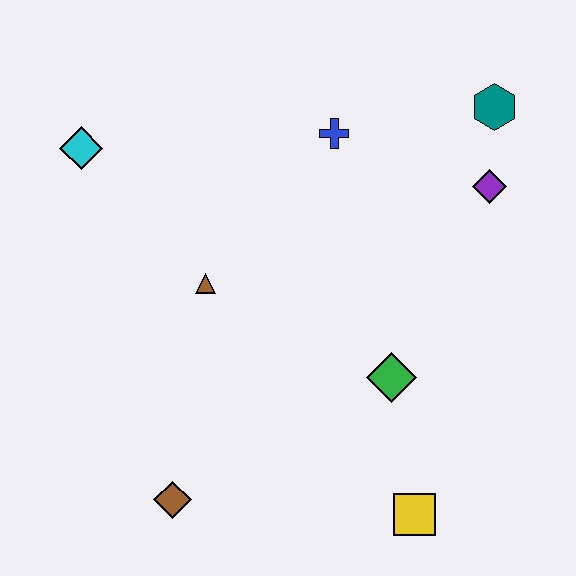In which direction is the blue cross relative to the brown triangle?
The blue cross is above the brown triangle.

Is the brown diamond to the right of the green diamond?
No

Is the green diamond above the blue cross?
No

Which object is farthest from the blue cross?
The brown diamond is farthest from the blue cross.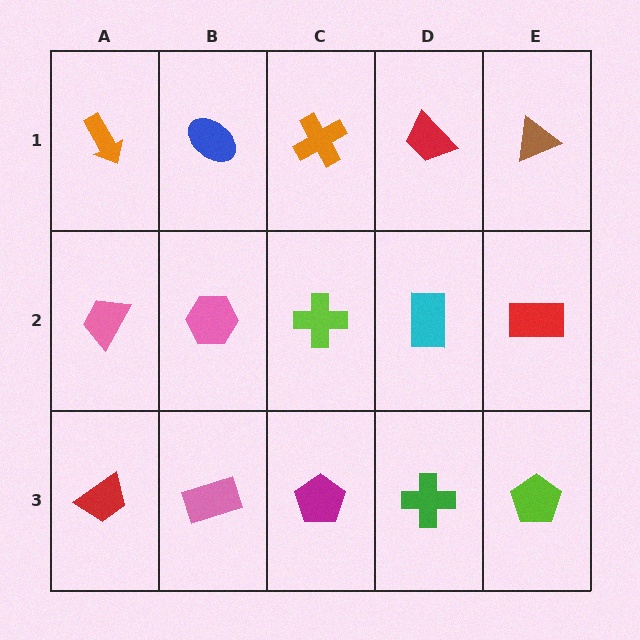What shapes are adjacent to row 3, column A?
A pink trapezoid (row 2, column A), a pink rectangle (row 3, column B).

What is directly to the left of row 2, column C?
A pink hexagon.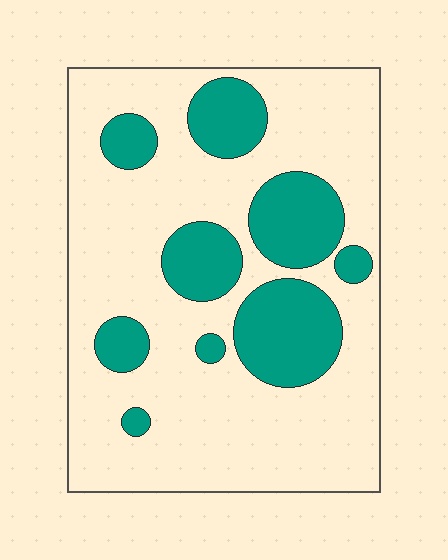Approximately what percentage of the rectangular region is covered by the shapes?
Approximately 25%.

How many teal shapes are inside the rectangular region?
9.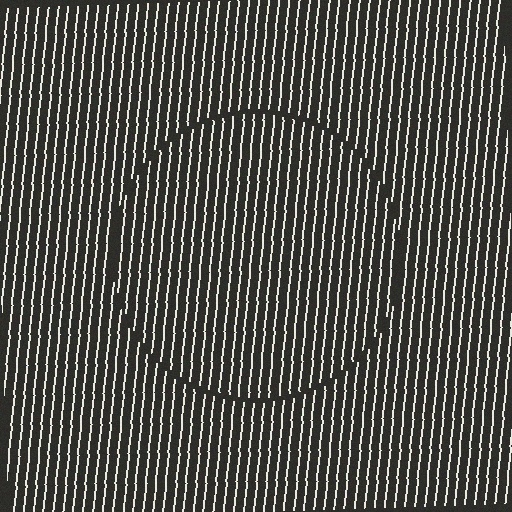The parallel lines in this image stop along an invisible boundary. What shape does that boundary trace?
An illusory circle. The interior of the shape contains the same grating, shifted by half a period — the contour is defined by the phase discontinuity where line-ends from the inner and outer gratings abut.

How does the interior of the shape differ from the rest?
The interior of the shape contains the same grating, shifted by half a period — the contour is defined by the phase discontinuity where line-ends from the inner and outer gratings abut.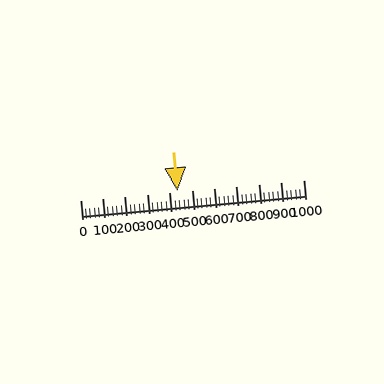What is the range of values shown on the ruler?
The ruler shows values from 0 to 1000.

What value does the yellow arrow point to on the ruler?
The yellow arrow points to approximately 435.